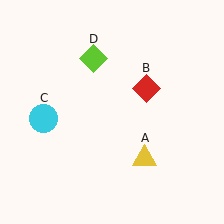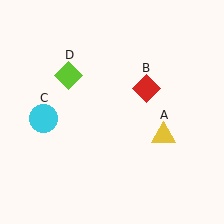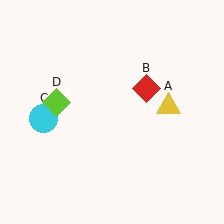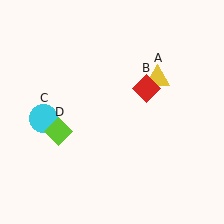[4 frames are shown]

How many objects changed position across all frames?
2 objects changed position: yellow triangle (object A), lime diamond (object D).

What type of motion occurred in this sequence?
The yellow triangle (object A), lime diamond (object D) rotated counterclockwise around the center of the scene.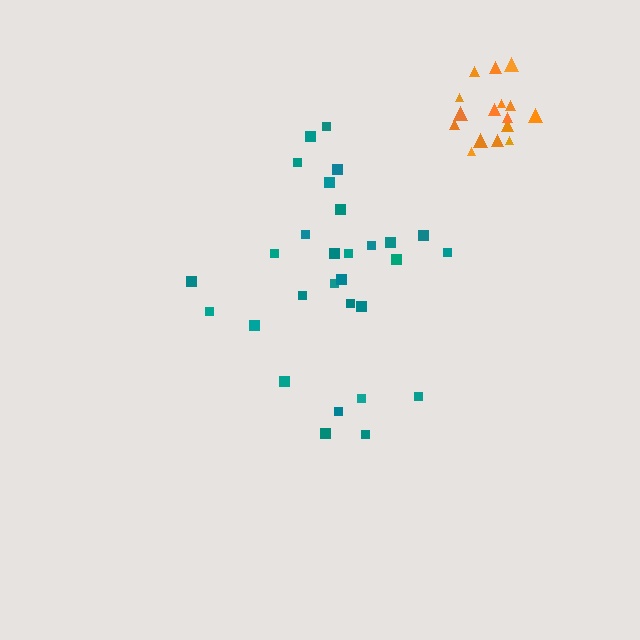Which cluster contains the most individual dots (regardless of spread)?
Teal (29).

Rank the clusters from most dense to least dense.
orange, teal.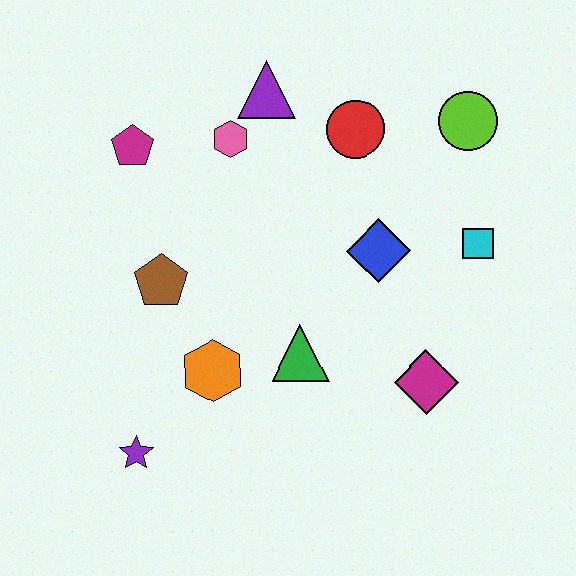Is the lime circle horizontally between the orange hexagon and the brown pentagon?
No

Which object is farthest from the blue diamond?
The purple star is farthest from the blue diamond.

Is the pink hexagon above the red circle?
No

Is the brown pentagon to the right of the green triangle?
No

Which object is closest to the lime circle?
The red circle is closest to the lime circle.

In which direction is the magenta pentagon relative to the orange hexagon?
The magenta pentagon is above the orange hexagon.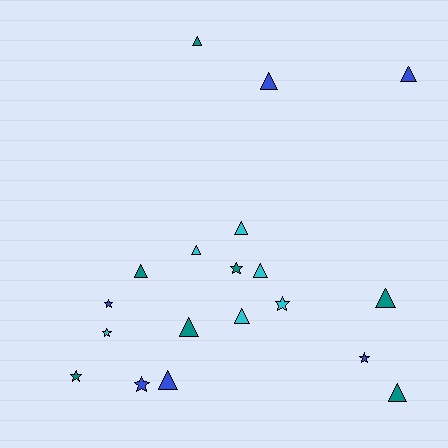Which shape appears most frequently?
Triangle, with 12 objects.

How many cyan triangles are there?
There are 4 cyan triangles.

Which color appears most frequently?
Teal, with 7 objects.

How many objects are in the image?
There are 19 objects.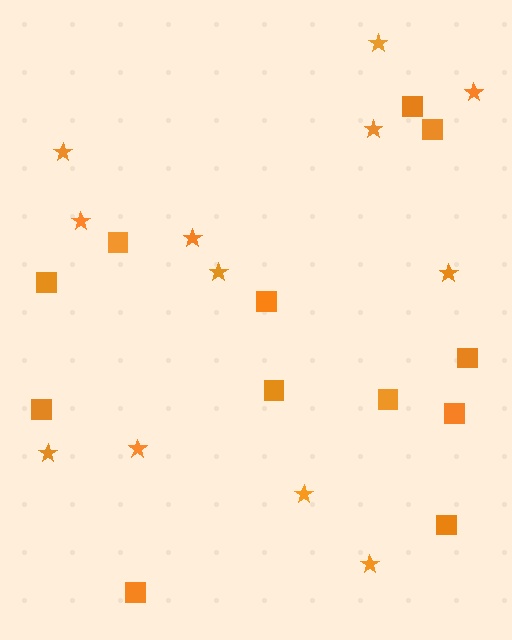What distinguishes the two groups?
There are 2 groups: one group of stars (12) and one group of squares (12).